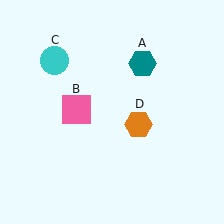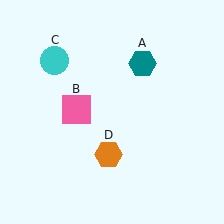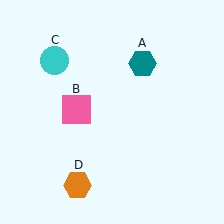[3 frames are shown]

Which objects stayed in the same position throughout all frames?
Teal hexagon (object A) and pink square (object B) and cyan circle (object C) remained stationary.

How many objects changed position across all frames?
1 object changed position: orange hexagon (object D).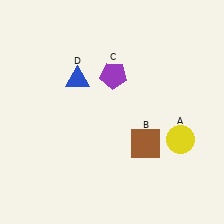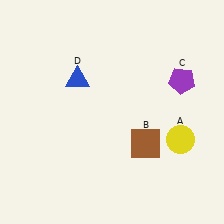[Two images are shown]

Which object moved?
The purple pentagon (C) moved right.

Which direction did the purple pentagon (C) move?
The purple pentagon (C) moved right.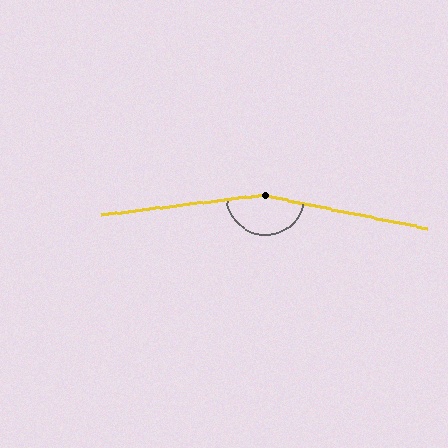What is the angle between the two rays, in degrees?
Approximately 162 degrees.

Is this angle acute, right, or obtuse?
It is obtuse.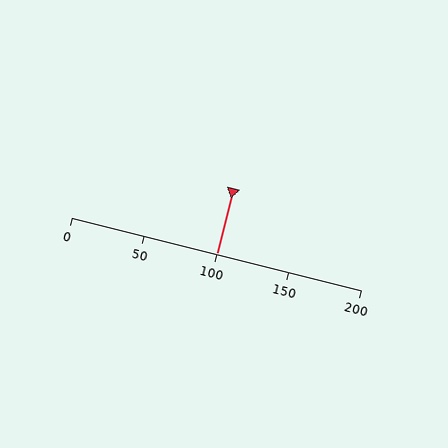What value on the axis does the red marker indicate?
The marker indicates approximately 100.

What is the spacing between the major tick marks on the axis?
The major ticks are spaced 50 apart.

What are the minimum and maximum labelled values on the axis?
The axis runs from 0 to 200.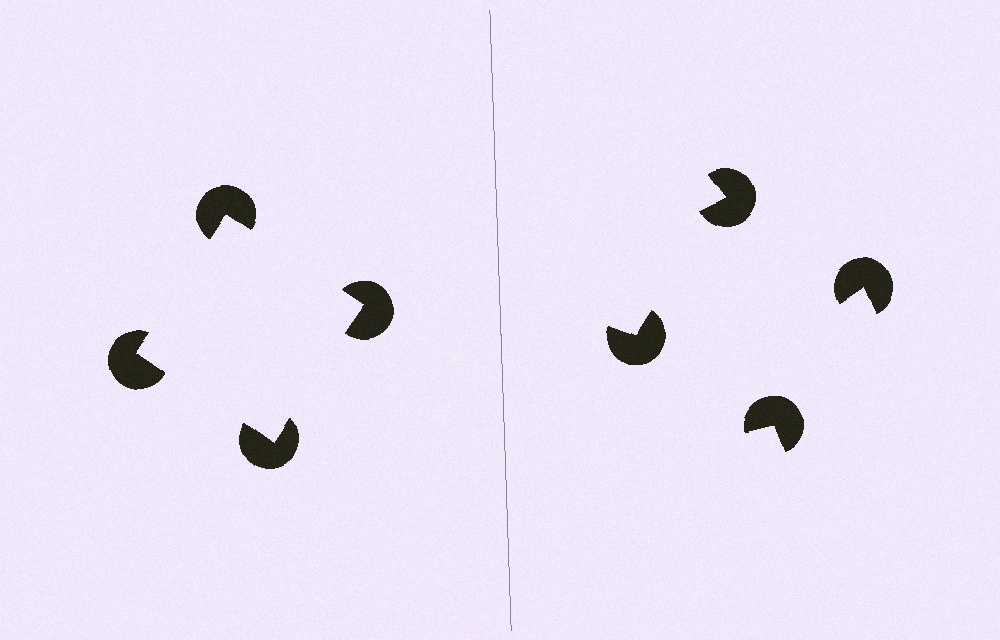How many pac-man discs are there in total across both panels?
8 — 4 on each side.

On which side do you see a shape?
An illusory square appears on the left side. On the right side the wedge cuts are rotated, so no coherent shape forms.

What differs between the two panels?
The pac-man discs are positioned identically on both sides; only the wedge orientations differ. On the left they align to a square; on the right they are misaligned.